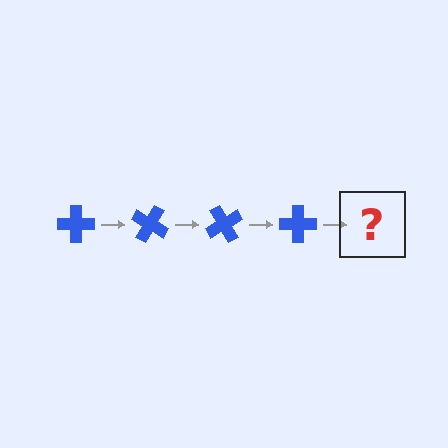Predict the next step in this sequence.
The next step is a blue cross rotated 120 degrees.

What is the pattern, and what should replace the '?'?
The pattern is that the cross rotates 30 degrees each step. The '?' should be a blue cross rotated 120 degrees.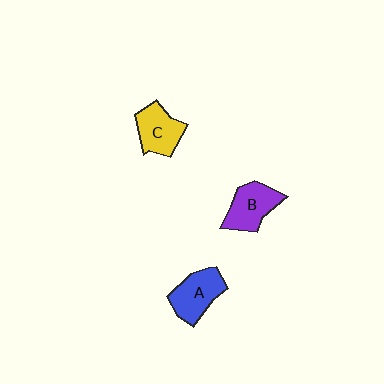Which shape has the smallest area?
Shape C (yellow).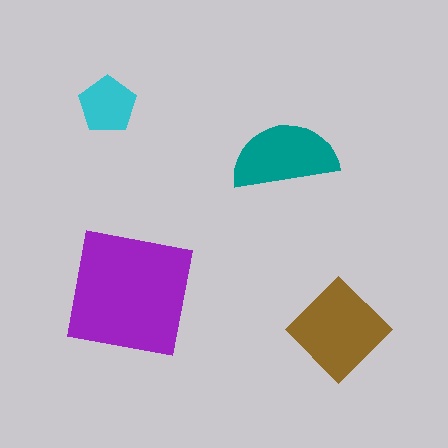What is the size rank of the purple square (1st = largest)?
1st.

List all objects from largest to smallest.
The purple square, the brown diamond, the teal semicircle, the cyan pentagon.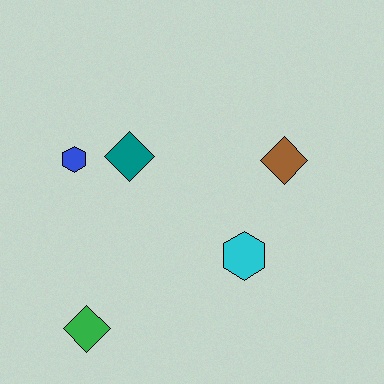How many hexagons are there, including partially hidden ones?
There are 2 hexagons.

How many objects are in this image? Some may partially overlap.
There are 5 objects.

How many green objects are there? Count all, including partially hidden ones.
There is 1 green object.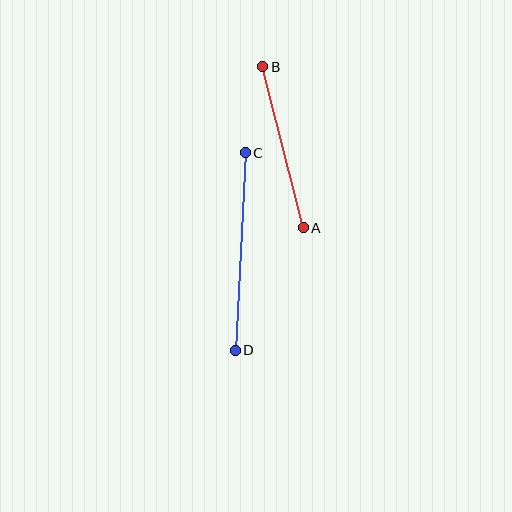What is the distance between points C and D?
The distance is approximately 198 pixels.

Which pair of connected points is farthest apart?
Points C and D are farthest apart.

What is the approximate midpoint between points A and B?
The midpoint is at approximately (283, 147) pixels.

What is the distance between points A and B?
The distance is approximately 166 pixels.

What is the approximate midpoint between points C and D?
The midpoint is at approximately (240, 251) pixels.